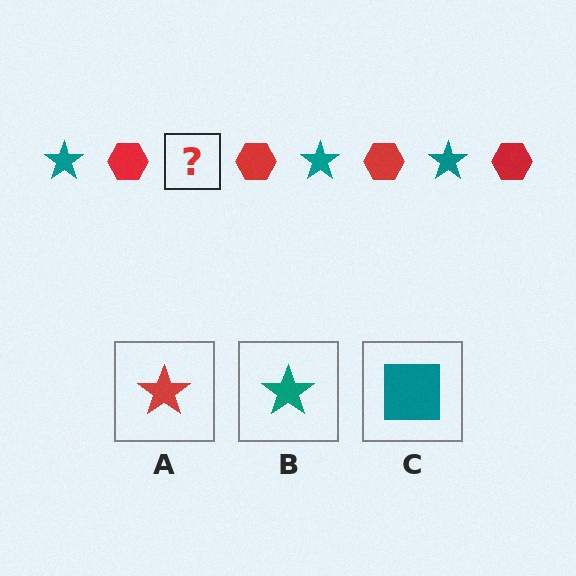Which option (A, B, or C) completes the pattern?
B.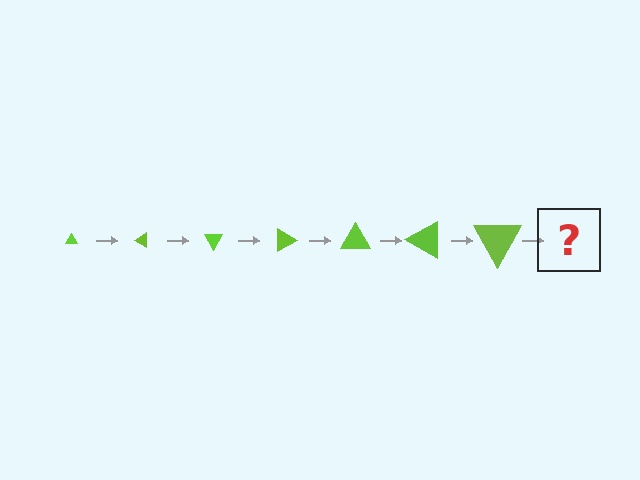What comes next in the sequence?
The next element should be a triangle, larger than the previous one and rotated 210 degrees from the start.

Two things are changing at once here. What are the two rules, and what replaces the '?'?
The two rules are that the triangle grows larger each step and it rotates 30 degrees each step. The '?' should be a triangle, larger than the previous one and rotated 210 degrees from the start.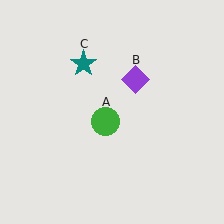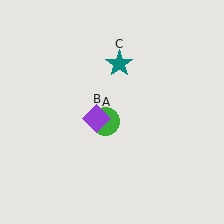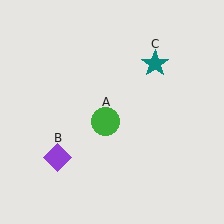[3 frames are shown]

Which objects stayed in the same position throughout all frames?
Green circle (object A) remained stationary.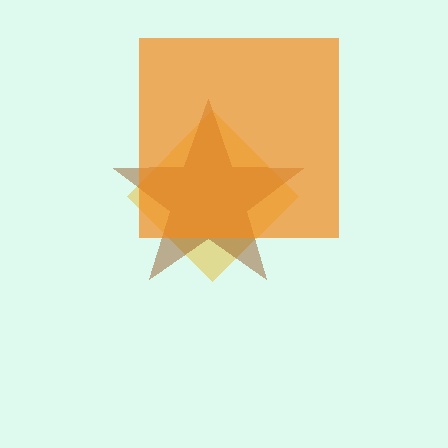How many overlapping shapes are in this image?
There are 3 overlapping shapes in the image.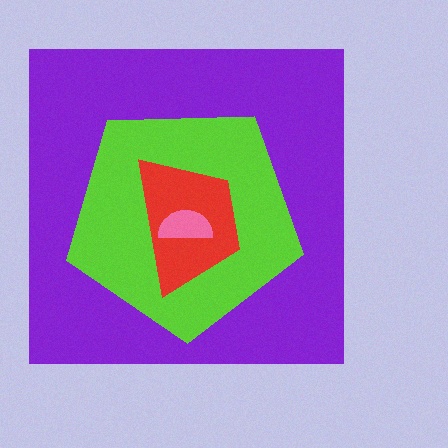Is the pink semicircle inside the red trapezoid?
Yes.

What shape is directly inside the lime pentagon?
The red trapezoid.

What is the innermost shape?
The pink semicircle.